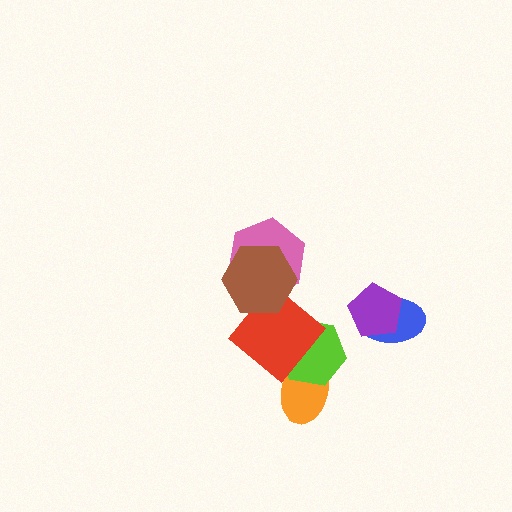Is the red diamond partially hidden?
Yes, it is partially covered by another shape.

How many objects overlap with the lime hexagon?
2 objects overlap with the lime hexagon.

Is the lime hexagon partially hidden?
Yes, it is partially covered by another shape.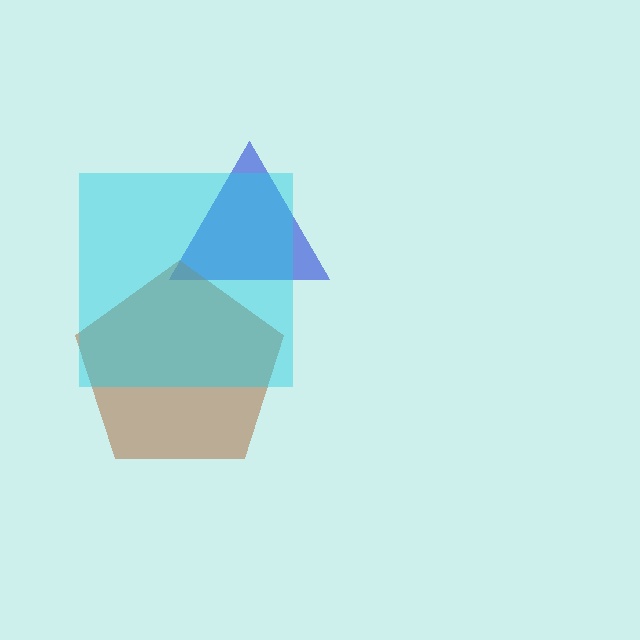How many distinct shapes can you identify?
There are 3 distinct shapes: a blue triangle, a brown pentagon, a cyan square.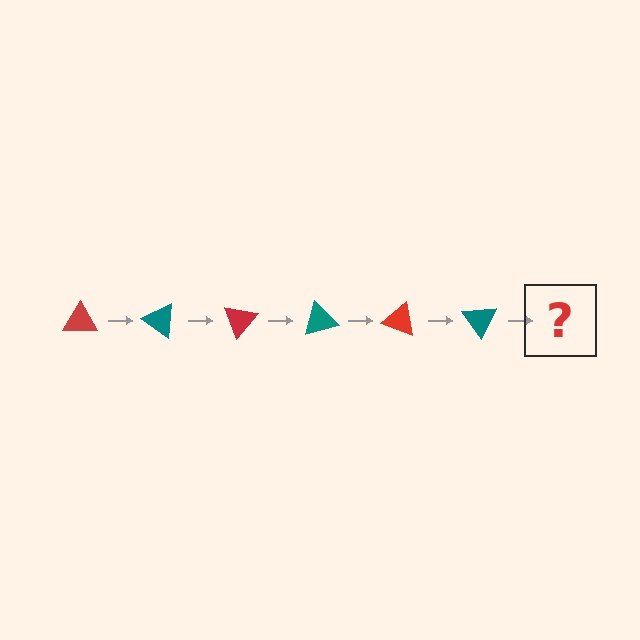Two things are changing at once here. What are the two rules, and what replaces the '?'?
The two rules are that it rotates 35 degrees each step and the color cycles through red and teal. The '?' should be a red triangle, rotated 210 degrees from the start.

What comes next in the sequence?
The next element should be a red triangle, rotated 210 degrees from the start.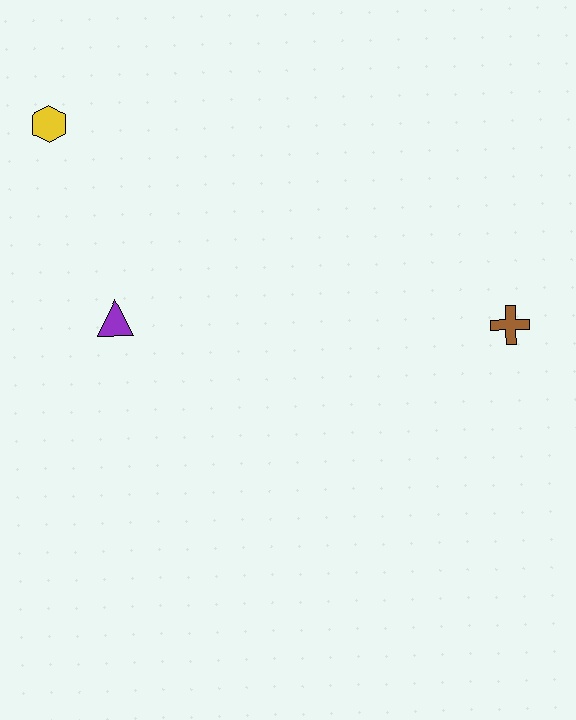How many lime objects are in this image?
There are no lime objects.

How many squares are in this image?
There are no squares.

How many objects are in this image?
There are 3 objects.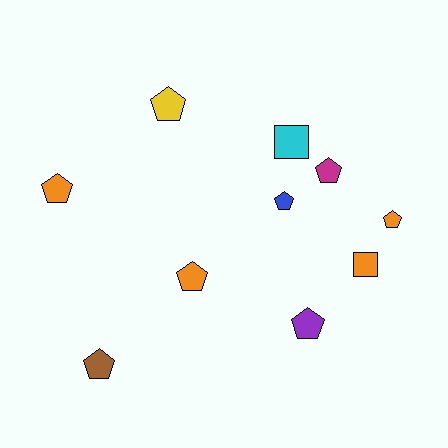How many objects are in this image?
There are 10 objects.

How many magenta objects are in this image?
There is 1 magenta object.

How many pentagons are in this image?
There are 8 pentagons.